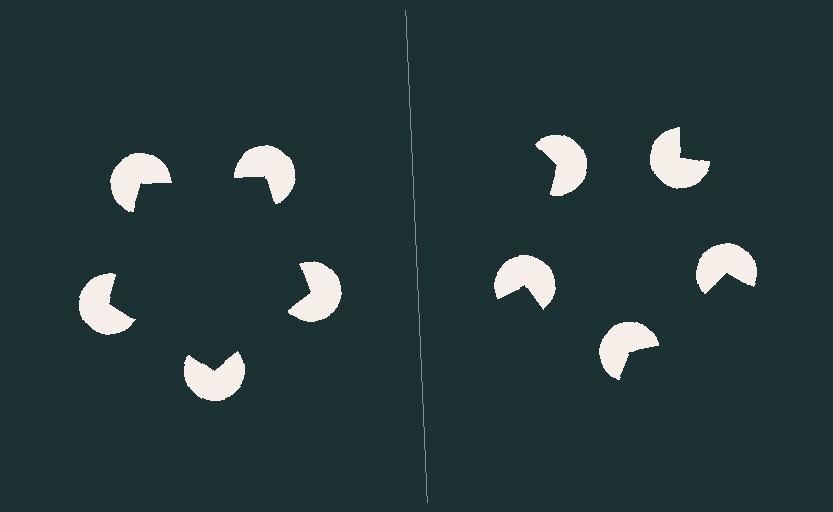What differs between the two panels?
The pac-man discs are positioned identically on both sides; only the wedge orientations differ. On the left they align to a pentagon; on the right they are misaligned.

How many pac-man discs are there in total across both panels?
10 — 5 on each side.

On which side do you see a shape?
An illusory pentagon appears on the left side. On the right side the wedge cuts are rotated, so no coherent shape forms.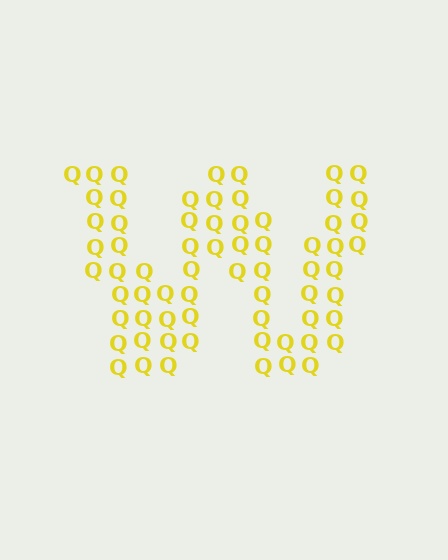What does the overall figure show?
The overall figure shows the letter W.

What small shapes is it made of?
It is made of small letter Q's.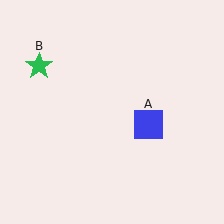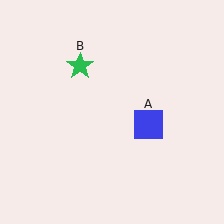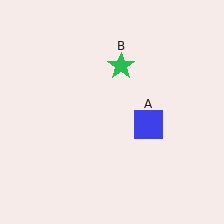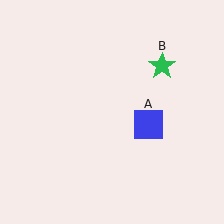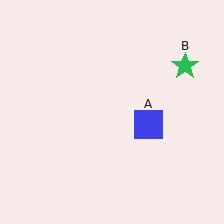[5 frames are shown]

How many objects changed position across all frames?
1 object changed position: green star (object B).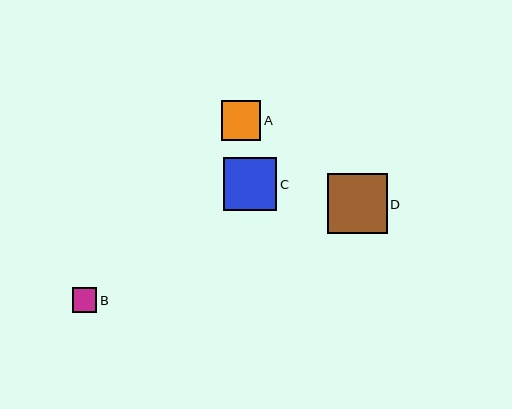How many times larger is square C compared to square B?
Square C is approximately 2.2 times the size of square B.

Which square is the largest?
Square D is the largest with a size of approximately 60 pixels.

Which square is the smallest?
Square B is the smallest with a size of approximately 24 pixels.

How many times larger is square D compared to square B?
Square D is approximately 2.5 times the size of square B.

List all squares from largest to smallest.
From largest to smallest: D, C, A, B.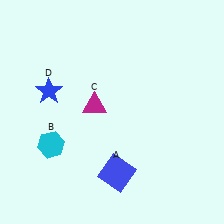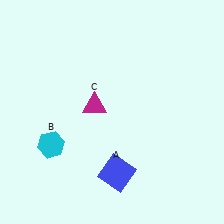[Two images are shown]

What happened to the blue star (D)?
The blue star (D) was removed in Image 2. It was in the top-left area of Image 1.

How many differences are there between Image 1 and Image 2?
There is 1 difference between the two images.